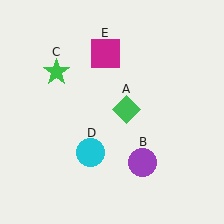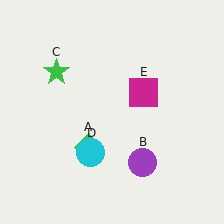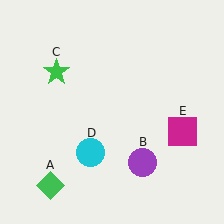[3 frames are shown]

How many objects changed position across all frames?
2 objects changed position: green diamond (object A), magenta square (object E).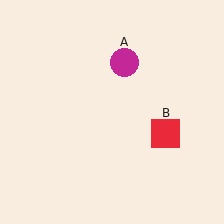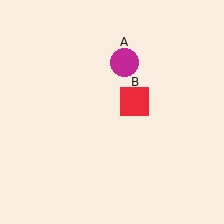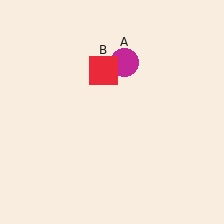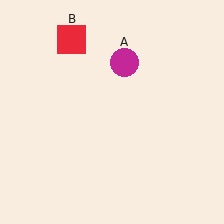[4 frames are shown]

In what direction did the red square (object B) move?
The red square (object B) moved up and to the left.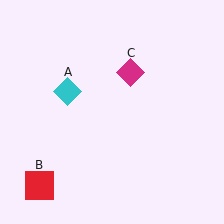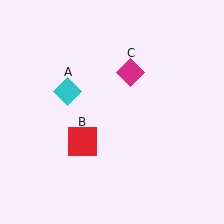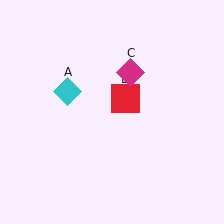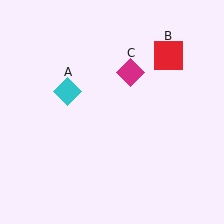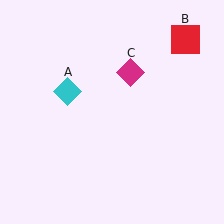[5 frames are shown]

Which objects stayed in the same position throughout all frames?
Cyan diamond (object A) and magenta diamond (object C) remained stationary.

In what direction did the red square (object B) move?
The red square (object B) moved up and to the right.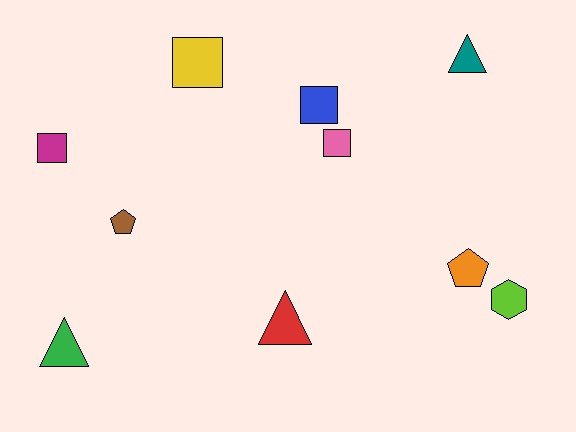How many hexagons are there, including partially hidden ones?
There is 1 hexagon.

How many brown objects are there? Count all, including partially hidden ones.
There is 1 brown object.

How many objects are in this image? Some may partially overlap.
There are 10 objects.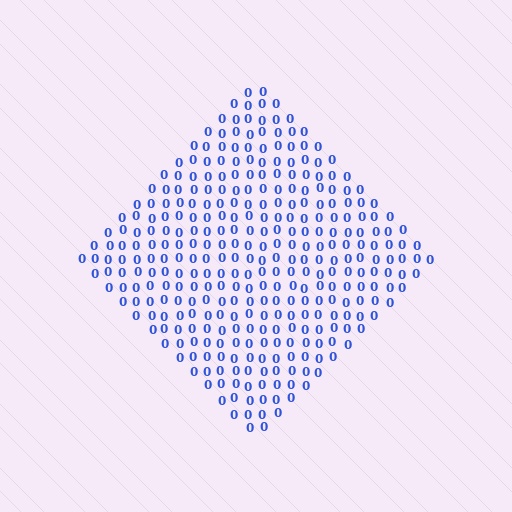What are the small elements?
The small elements are digit 0's.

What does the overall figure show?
The overall figure shows a diamond.